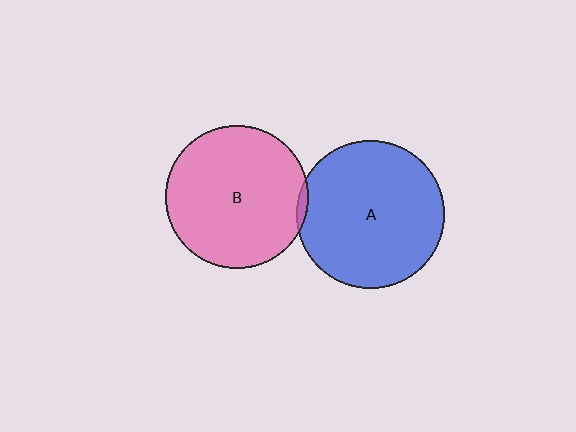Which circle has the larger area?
Circle A (blue).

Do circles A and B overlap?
Yes.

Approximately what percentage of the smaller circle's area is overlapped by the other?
Approximately 5%.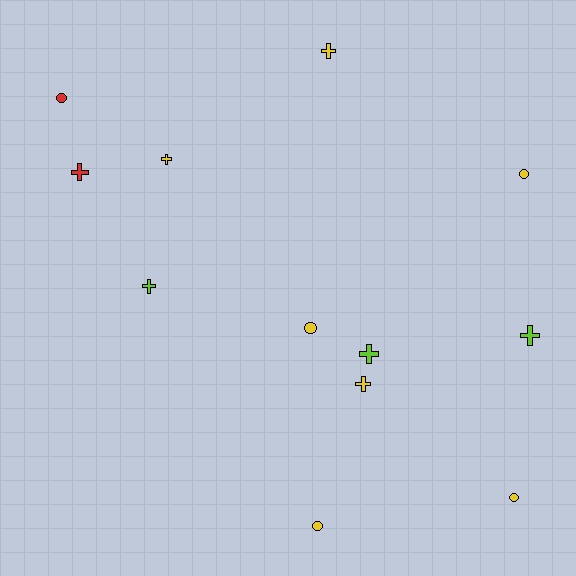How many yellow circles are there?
There are 4 yellow circles.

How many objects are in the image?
There are 12 objects.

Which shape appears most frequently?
Cross, with 7 objects.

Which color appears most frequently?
Yellow, with 7 objects.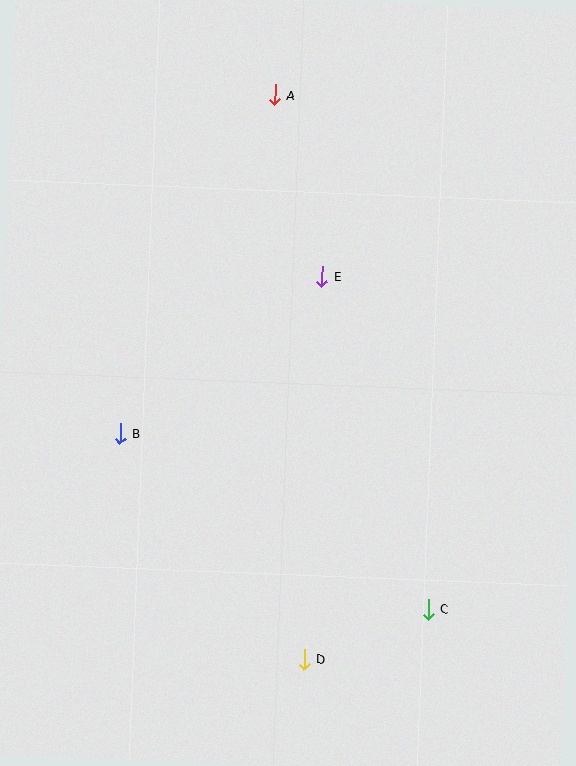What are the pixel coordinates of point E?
Point E is at (322, 276).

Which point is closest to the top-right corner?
Point A is closest to the top-right corner.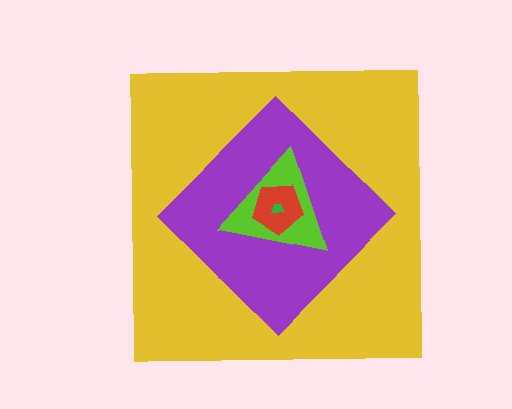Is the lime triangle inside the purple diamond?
Yes.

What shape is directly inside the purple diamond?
The lime triangle.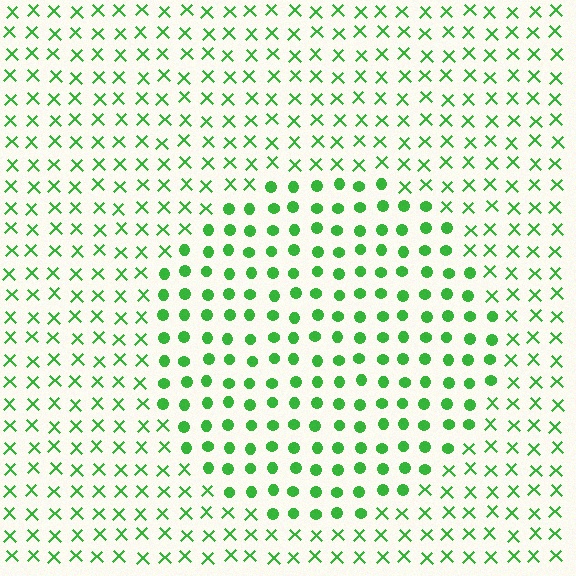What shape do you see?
I see a circle.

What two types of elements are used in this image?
The image uses circles inside the circle region and X marks outside it.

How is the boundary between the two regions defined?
The boundary is defined by a change in element shape: circles inside vs. X marks outside. All elements share the same color and spacing.